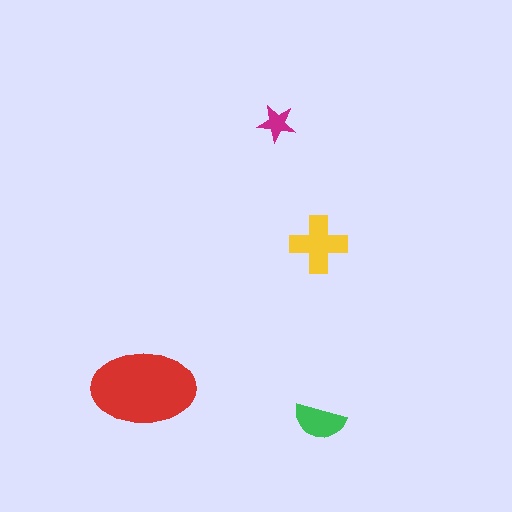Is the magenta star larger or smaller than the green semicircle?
Smaller.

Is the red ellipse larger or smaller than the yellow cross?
Larger.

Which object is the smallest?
The magenta star.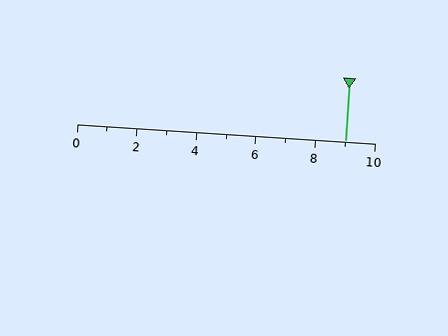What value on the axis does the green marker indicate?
The marker indicates approximately 9.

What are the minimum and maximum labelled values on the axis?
The axis runs from 0 to 10.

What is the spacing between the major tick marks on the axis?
The major ticks are spaced 2 apart.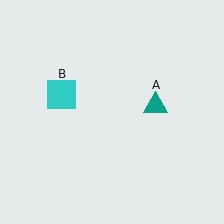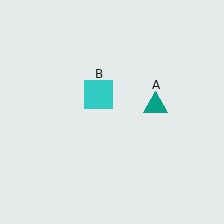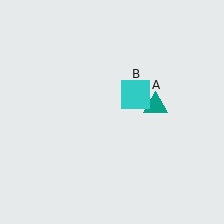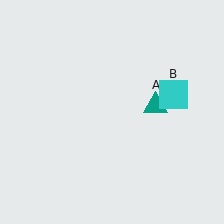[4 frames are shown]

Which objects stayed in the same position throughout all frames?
Teal triangle (object A) remained stationary.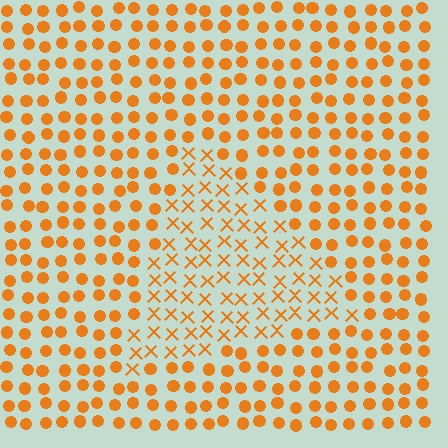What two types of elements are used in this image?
The image uses X marks inside the triangle region and circles outside it.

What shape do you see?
I see a triangle.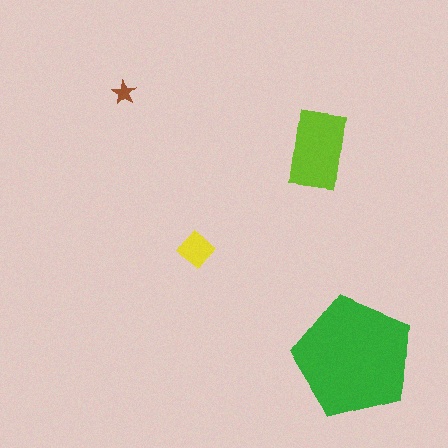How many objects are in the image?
There are 4 objects in the image.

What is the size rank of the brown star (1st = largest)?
4th.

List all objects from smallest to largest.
The brown star, the yellow diamond, the lime rectangle, the green pentagon.